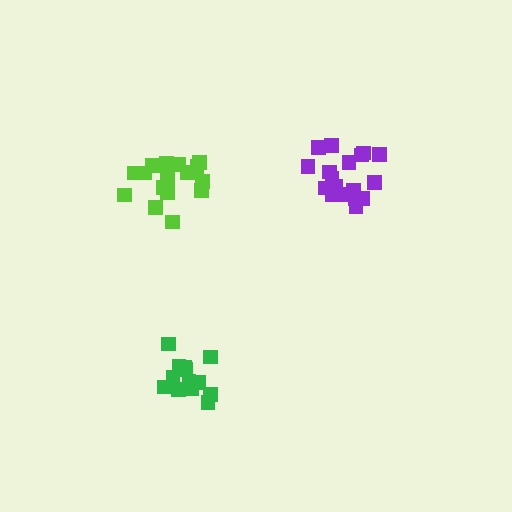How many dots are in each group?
Group 1: 14 dots, Group 2: 19 dots, Group 3: 16 dots (49 total).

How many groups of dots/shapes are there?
There are 3 groups.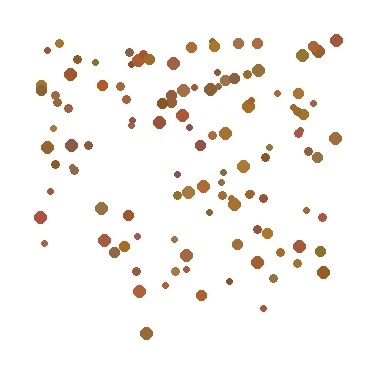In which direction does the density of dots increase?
From bottom to top, with the top side densest.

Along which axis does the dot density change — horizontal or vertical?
Vertical.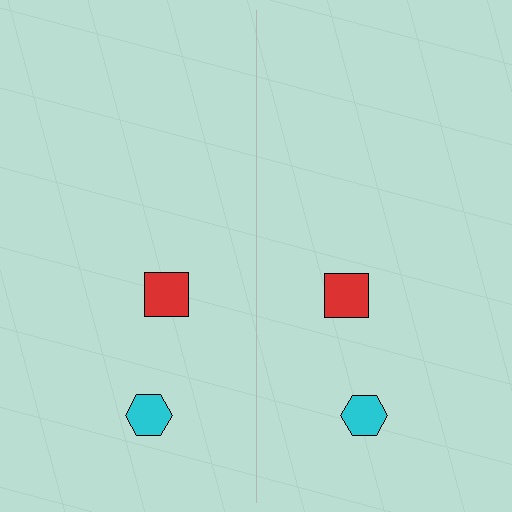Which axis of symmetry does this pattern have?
The pattern has a vertical axis of symmetry running through the center of the image.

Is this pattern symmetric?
Yes, this pattern has bilateral (reflection) symmetry.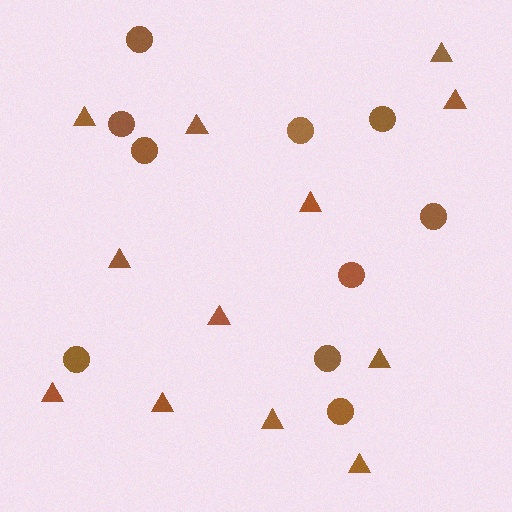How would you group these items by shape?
There are 2 groups: one group of circles (10) and one group of triangles (12).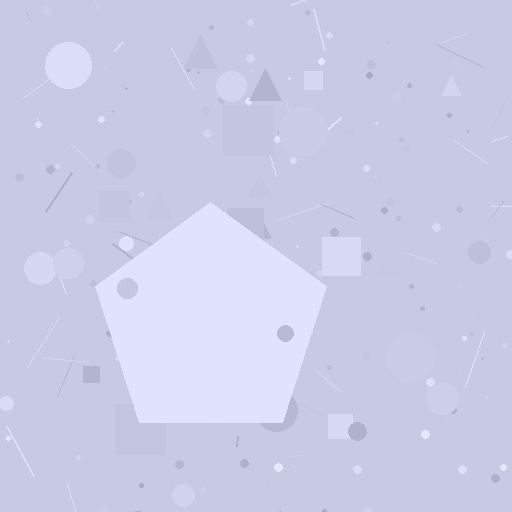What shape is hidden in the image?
A pentagon is hidden in the image.